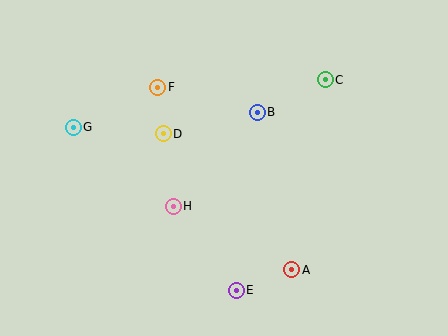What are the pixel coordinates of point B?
Point B is at (257, 112).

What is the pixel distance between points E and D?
The distance between E and D is 173 pixels.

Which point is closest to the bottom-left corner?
Point H is closest to the bottom-left corner.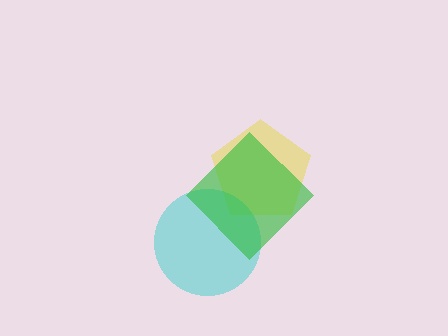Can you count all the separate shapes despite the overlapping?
Yes, there are 3 separate shapes.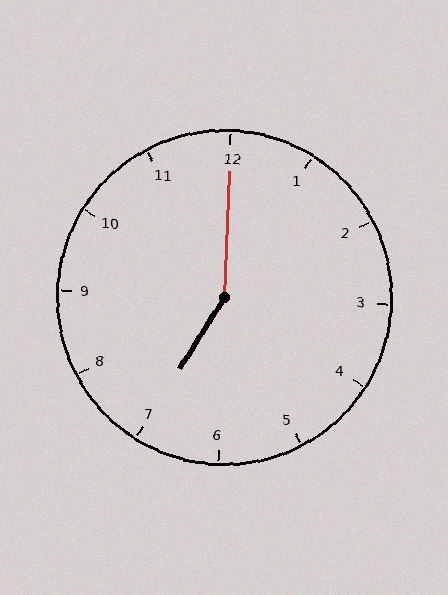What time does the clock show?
7:00.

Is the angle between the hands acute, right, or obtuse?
It is obtuse.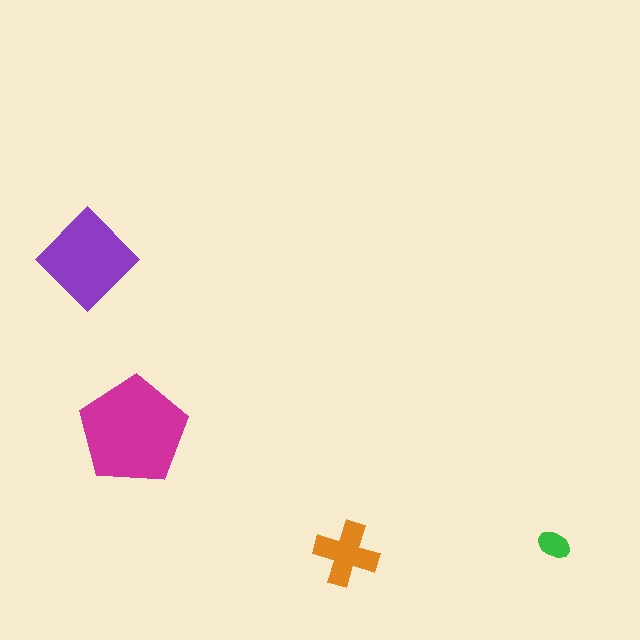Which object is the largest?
The magenta pentagon.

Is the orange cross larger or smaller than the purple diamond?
Smaller.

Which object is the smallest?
The green ellipse.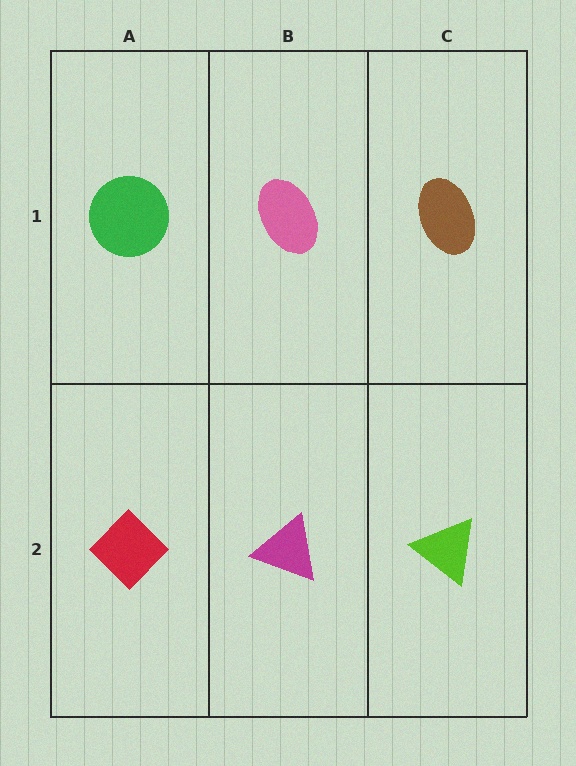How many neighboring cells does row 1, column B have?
3.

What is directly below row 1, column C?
A lime triangle.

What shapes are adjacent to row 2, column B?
A pink ellipse (row 1, column B), a red diamond (row 2, column A), a lime triangle (row 2, column C).